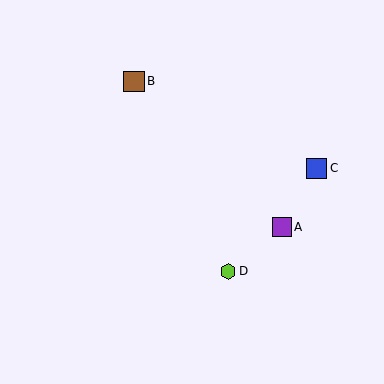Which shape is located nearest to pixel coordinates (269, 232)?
The purple square (labeled A) at (282, 227) is nearest to that location.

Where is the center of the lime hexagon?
The center of the lime hexagon is at (228, 271).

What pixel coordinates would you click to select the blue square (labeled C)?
Click at (317, 168) to select the blue square C.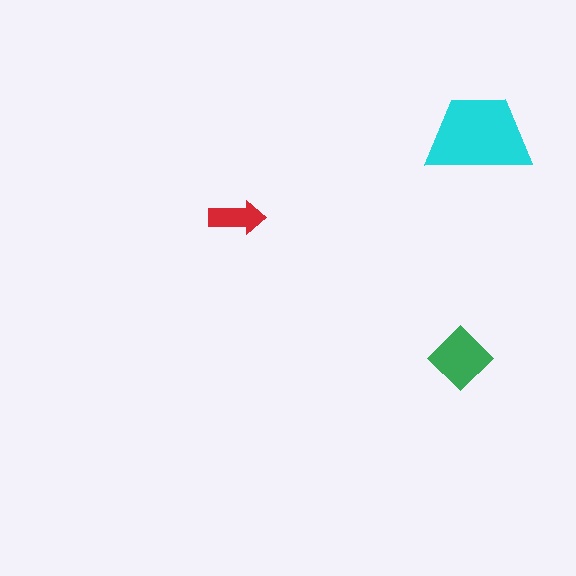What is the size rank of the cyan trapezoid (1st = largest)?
1st.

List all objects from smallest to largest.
The red arrow, the green diamond, the cyan trapezoid.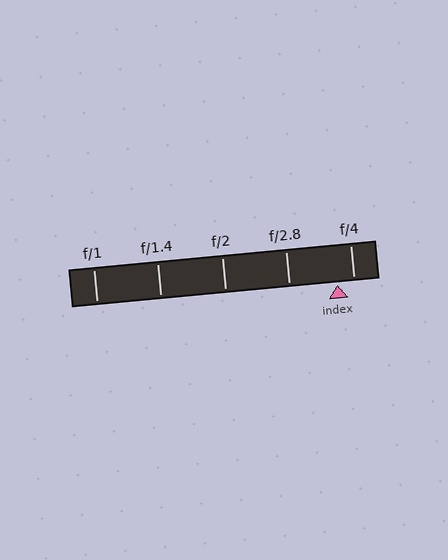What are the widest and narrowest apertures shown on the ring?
The widest aperture shown is f/1 and the narrowest is f/4.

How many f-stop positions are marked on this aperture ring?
There are 5 f-stop positions marked.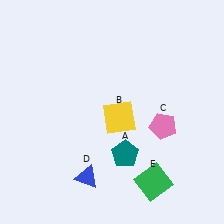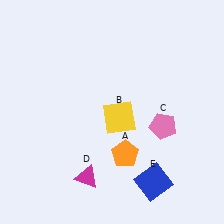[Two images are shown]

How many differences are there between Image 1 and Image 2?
There are 3 differences between the two images.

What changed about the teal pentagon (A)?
In Image 1, A is teal. In Image 2, it changed to orange.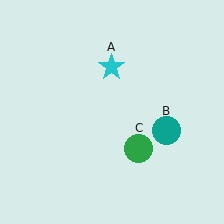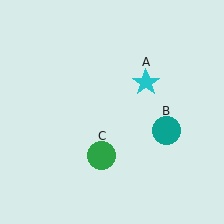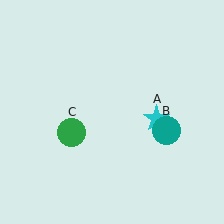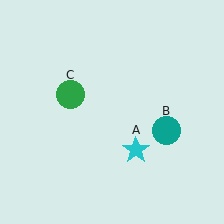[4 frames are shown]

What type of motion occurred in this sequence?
The cyan star (object A), green circle (object C) rotated clockwise around the center of the scene.